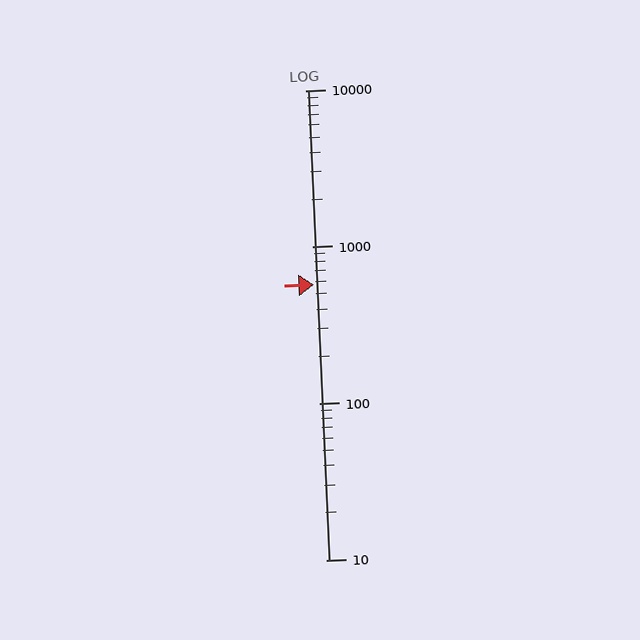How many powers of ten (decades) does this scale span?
The scale spans 3 decades, from 10 to 10000.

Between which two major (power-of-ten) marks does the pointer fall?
The pointer is between 100 and 1000.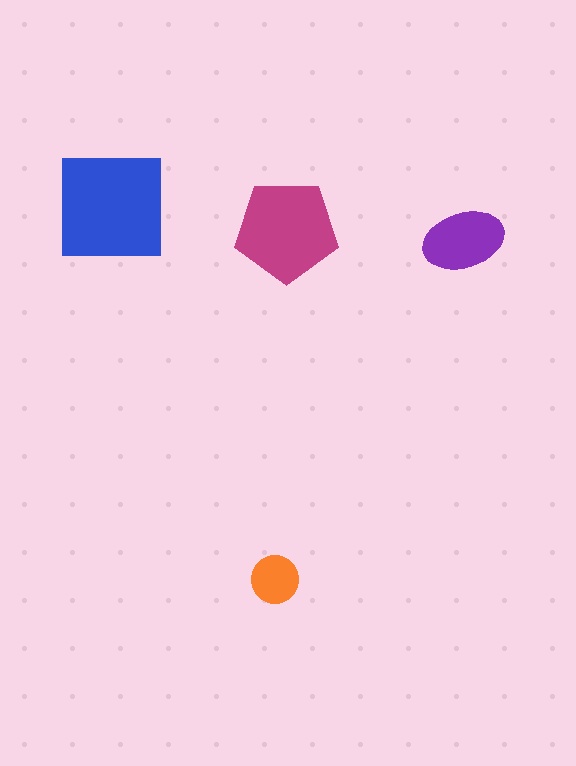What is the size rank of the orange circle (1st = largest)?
4th.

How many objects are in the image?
There are 4 objects in the image.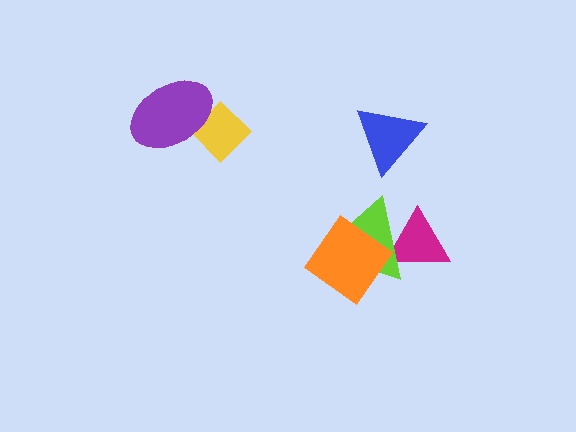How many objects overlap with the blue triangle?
0 objects overlap with the blue triangle.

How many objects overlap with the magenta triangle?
1 object overlaps with the magenta triangle.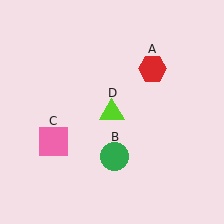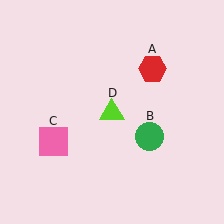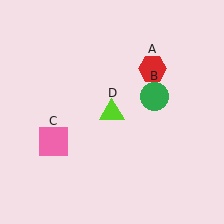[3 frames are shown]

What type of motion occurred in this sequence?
The green circle (object B) rotated counterclockwise around the center of the scene.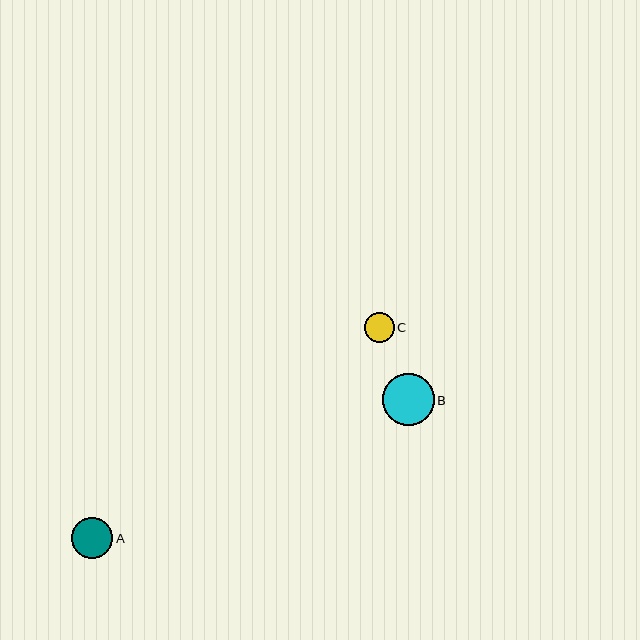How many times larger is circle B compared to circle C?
Circle B is approximately 1.7 times the size of circle C.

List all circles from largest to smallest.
From largest to smallest: B, A, C.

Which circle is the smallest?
Circle C is the smallest with a size of approximately 30 pixels.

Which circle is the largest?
Circle B is the largest with a size of approximately 52 pixels.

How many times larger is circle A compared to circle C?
Circle A is approximately 1.4 times the size of circle C.